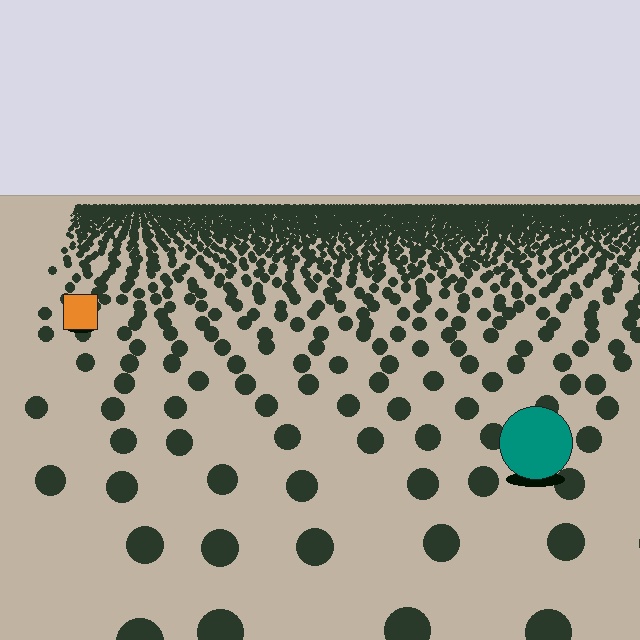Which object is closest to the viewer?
The teal circle is closest. The texture marks near it are larger and more spread out.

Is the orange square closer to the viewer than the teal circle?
No. The teal circle is closer — you can tell from the texture gradient: the ground texture is coarser near it.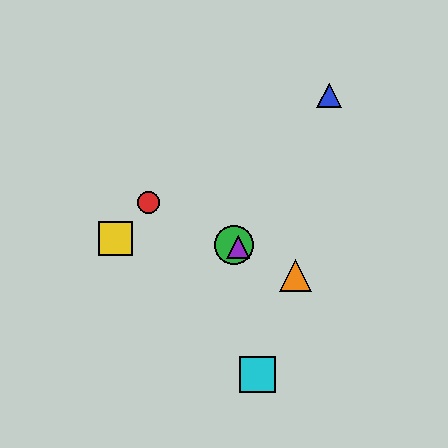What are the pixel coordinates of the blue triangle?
The blue triangle is at (329, 95).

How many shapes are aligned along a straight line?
4 shapes (the red circle, the green circle, the purple triangle, the orange triangle) are aligned along a straight line.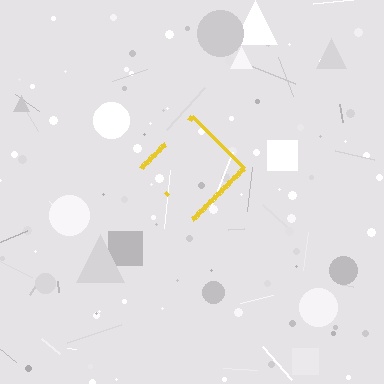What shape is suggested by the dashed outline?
The dashed outline suggests a diamond.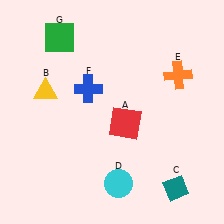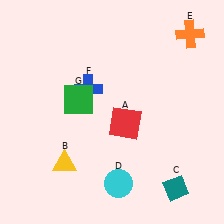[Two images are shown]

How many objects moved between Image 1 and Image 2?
3 objects moved between the two images.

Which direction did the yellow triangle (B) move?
The yellow triangle (B) moved down.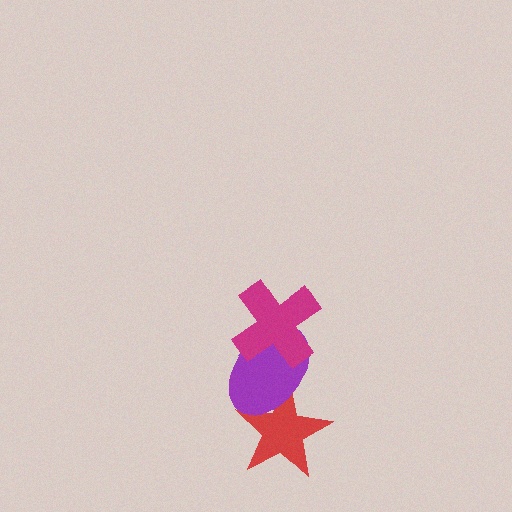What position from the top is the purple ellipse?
The purple ellipse is 2nd from the top.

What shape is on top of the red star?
The purple ellipse is on top of the red star.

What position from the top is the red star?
The red star is 3rd from the top.